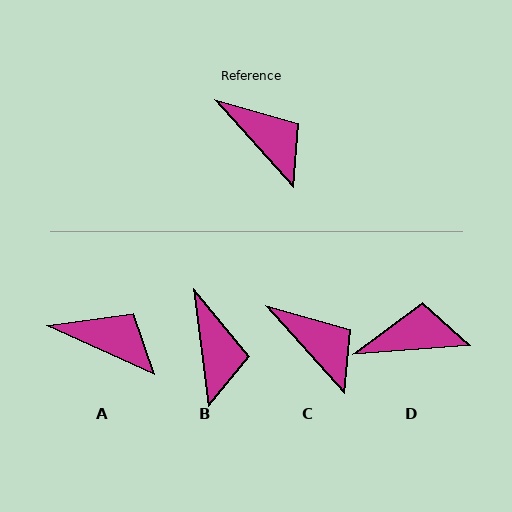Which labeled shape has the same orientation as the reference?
C.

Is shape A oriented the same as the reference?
No, it is off by about 23 degrees.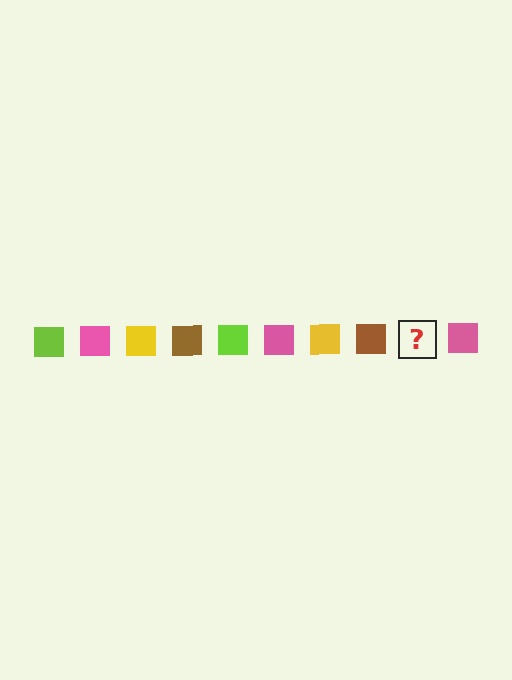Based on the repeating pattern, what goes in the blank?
The blank should be a lime square.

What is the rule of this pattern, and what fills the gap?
The rule is that the pattern cycles through lime, pink, yellow, brown squares. The gap should be filled with a lime square.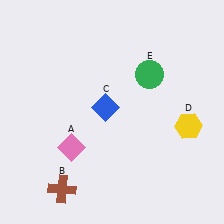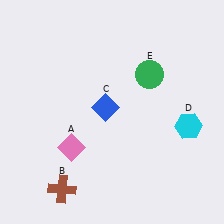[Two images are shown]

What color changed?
The hexagon (D) changed from yellow in Image 1 to cyan in Image 2.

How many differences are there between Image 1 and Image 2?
There is 1 difference between the two images.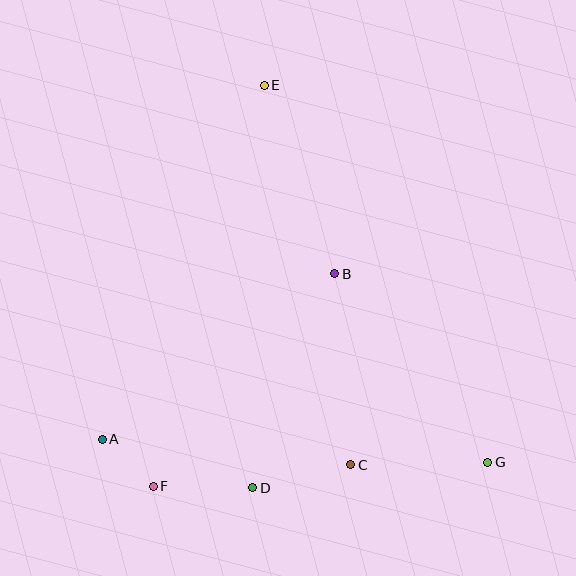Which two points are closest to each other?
Points A and F are closest to each other.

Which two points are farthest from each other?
Points E and G are farthest from each other.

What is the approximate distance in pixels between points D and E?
The distance between D and E is approximately 403 pixels.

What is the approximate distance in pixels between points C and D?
The distance between C and D is approximately 101 pixels.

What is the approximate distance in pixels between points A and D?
The distance between A and D is approximately 158 pixels.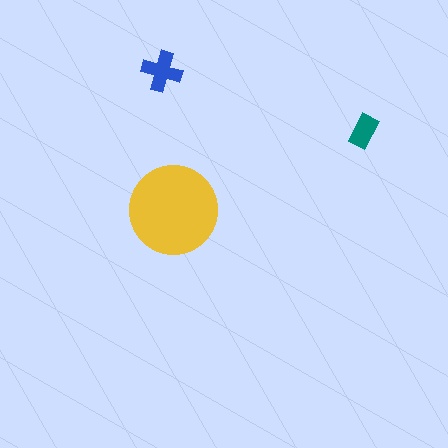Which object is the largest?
The yellow circle.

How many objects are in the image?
There are 3 objects in the image.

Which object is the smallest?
The teal rectangle.